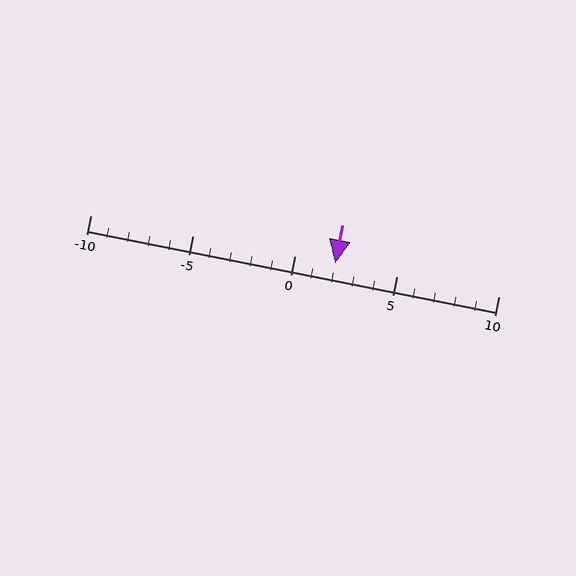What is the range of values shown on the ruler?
The ruler shows values from -10 to 10.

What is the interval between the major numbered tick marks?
The major tick marks are spaced 5 units apart.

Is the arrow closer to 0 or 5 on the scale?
The arrow is closer to 0.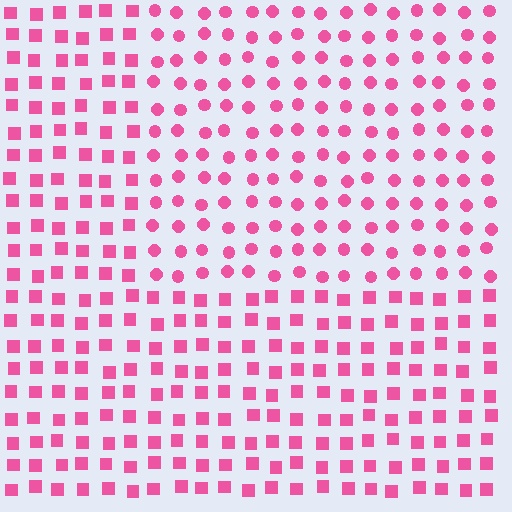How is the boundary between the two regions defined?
The boundary is defined by a change in element shape: circles inside vs. squares outside. All elements share the same color and spacing.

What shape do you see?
I see a rectangle.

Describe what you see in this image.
The image is filled with small pink elements arranged in a uniform grid. A rectangle-shaped region contains circles, while the surrounding area contains squares. The boundary is defined purely by the change in element shape.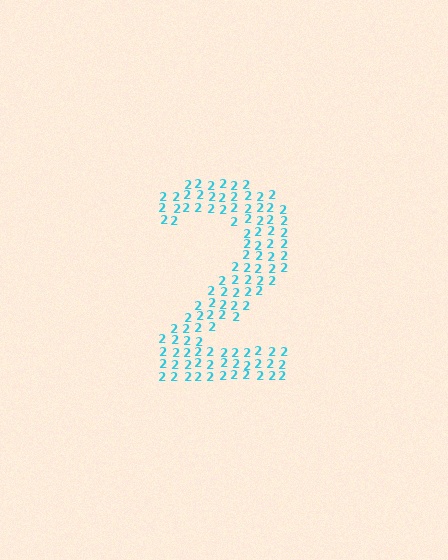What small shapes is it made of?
It is made of small digit 2's.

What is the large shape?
The large shape is the digit 2.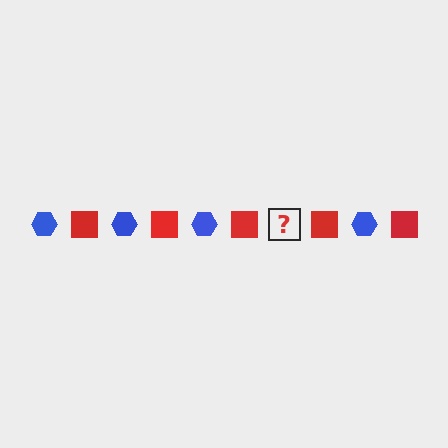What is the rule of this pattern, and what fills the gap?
The rule is that the pattern alternates between blue hexagon and red square. The gap should be filled with a blue hexagon.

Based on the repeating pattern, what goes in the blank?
The blank should be a blue hexagon.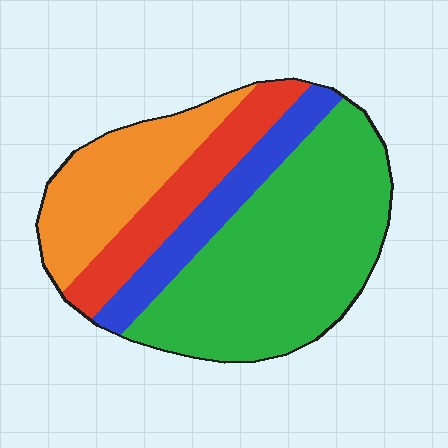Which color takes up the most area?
Green, at roughly 50%.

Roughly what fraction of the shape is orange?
Orange takes up less than a quarter of the shape.